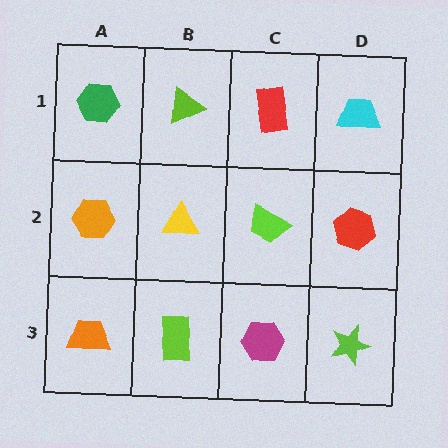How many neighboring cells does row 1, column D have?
2.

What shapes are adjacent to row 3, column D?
A red hexagon (row 2, column D), a magenta hexagon (row 3, column C).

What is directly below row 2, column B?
A lime rectangle.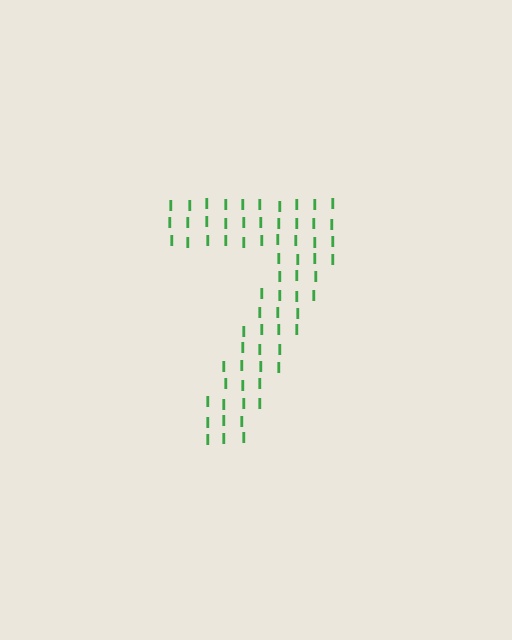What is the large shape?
The large shape is the digit 7.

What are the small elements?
The small elements are letter I's.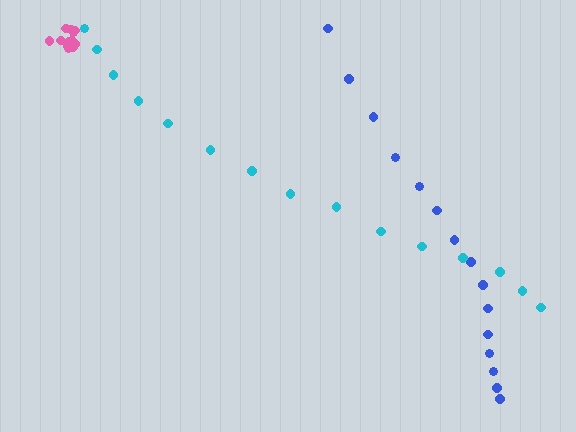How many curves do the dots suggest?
There are 3 distinct paths.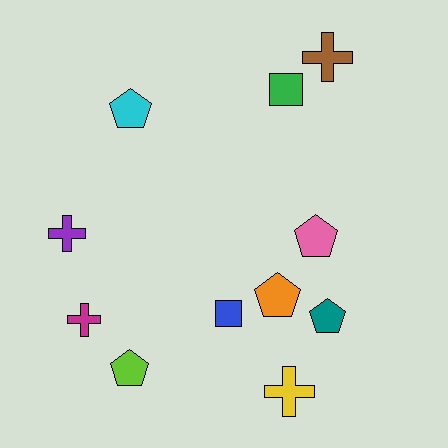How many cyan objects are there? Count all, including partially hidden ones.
There is 1 cyan object.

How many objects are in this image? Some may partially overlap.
There are 11 objects.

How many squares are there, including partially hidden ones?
There are 2 squares.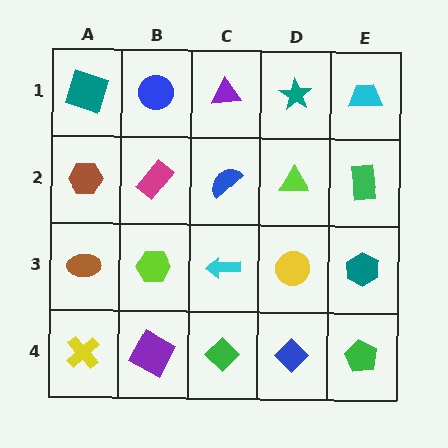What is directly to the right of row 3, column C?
A yellow circle.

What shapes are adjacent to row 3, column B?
A magenta rectangle (row 2, column B), a purple square (row 4, column B), a brown ellipse (row 3, column A), a cyan arrow (row 3, column C).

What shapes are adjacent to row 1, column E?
A green rectangle (row 2, column E), a teal star (row 1, column D).